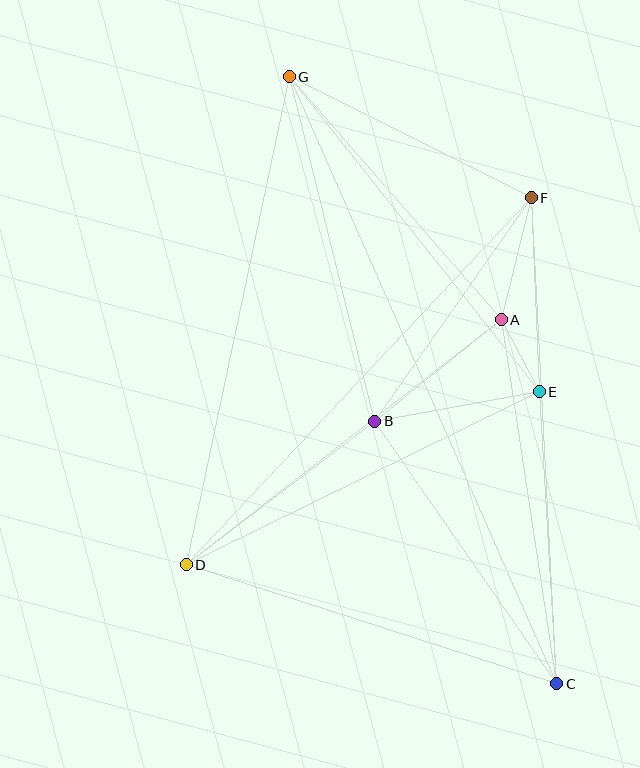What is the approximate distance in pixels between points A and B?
The distance between A and B is approximately 162 pixels.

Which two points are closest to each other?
Points A and E are closest to each other.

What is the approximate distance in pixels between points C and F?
The distance between C and F is approximately 487 pixels.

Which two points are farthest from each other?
Points C and G are farthest from each other.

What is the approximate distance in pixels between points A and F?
The distance between A and F is approximately 126 pixels.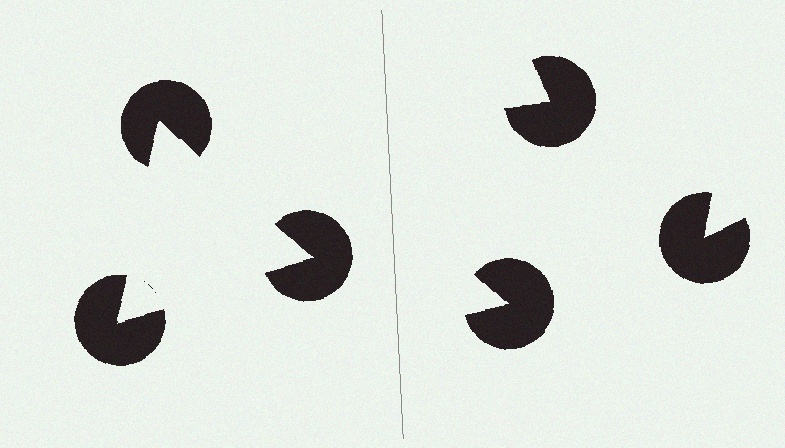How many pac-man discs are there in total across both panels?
6 — 3 on each side.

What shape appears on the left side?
An illusory triangle.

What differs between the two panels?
The pac-man discs are positioned identically on both sides; only the wedge orientations differ. On the left they align to a triangle; on the right they are misaligned.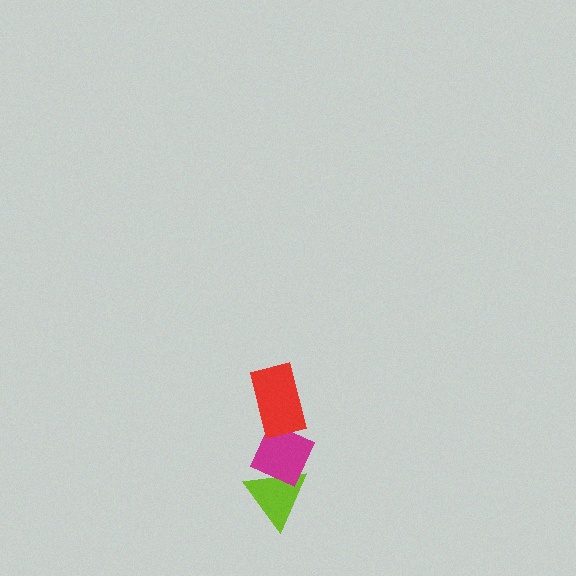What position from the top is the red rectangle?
The red rectangle is 1st from the top.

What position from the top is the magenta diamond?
The magenta diamond is 2nd from the top.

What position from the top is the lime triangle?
The lime triangle is 3rd from the top.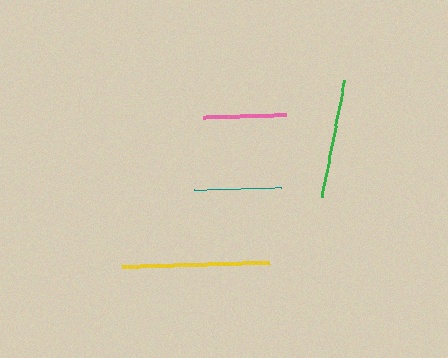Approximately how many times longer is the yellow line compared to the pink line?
The yellow line is approximately 1.8 times the length of the pink line.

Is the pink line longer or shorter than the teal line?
The teal line is longer than the pink line.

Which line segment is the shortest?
The pink line is the shortest at approximately 84 pixels.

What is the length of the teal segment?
The teal segment is approximately 87 pixels long.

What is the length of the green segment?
The green segment is approximately 119 pixels long.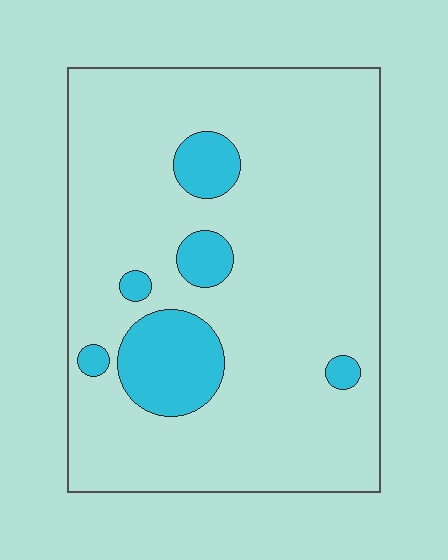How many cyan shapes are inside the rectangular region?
6.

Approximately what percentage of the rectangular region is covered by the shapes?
Approximately 15%.